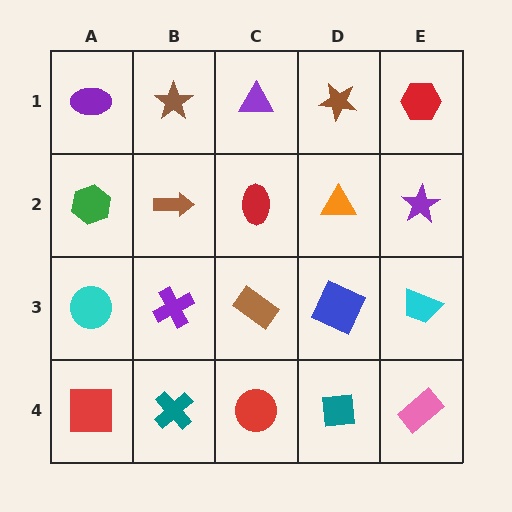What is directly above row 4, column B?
A purple cross.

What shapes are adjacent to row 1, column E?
A purple star (row 2, column E), a brown star (row 1, column D).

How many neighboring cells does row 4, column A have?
2.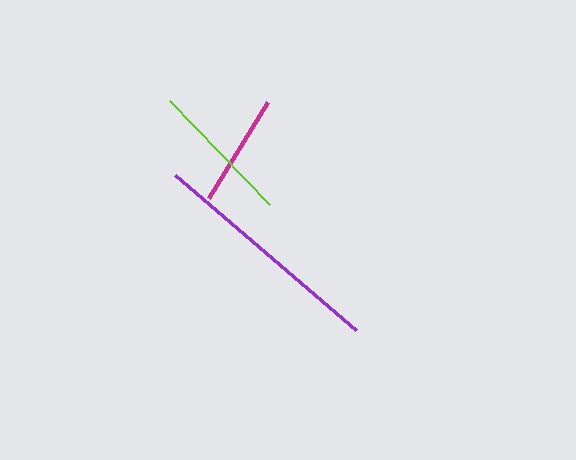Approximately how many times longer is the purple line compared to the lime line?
The purple line is approximately 1.7 times the length of the lime line.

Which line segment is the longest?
The purple line is the longest at approximately 239 pixels.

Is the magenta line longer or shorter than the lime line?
The lime line is longer than the magenta line.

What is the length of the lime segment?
The lime segment is approximately 144 pixels long.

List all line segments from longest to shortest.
From longest to shortest: purple, lime, magenta.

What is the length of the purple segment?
The purple segment is approximately 239 pixels long.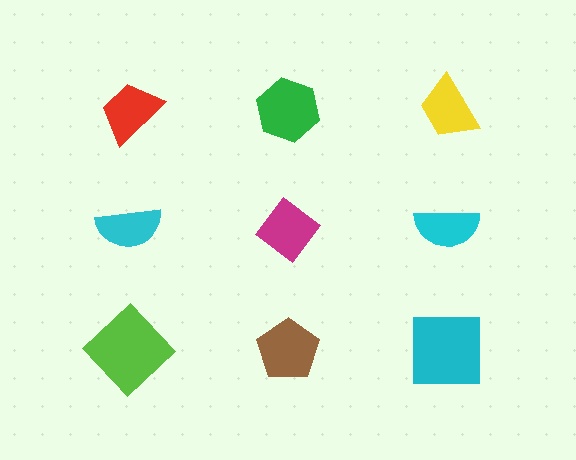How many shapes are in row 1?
3 shapes.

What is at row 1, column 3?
A yellow trapezoid.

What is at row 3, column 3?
A cyan square.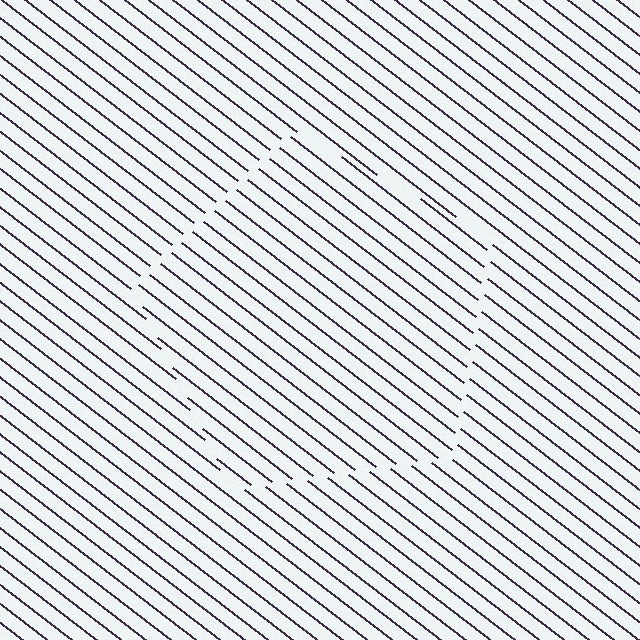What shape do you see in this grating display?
An illusory pentagon. The interior of the shape contains the same grating, shifted by half a period — the contour is defined by the phase discontinuity where line-ends from the inner and outer gratings abut.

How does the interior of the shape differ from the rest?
The interior of the shape contains the same grating, shifted by half a period — the contour is defined by the phase discontinuity where line-ends from the inner and outer gratings abut.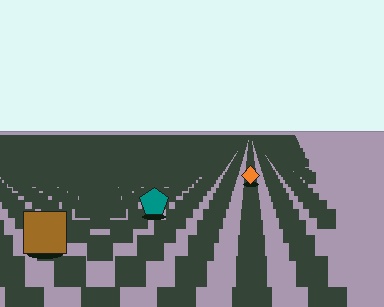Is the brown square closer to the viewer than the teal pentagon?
Yes. The brown square is closer — you can tell from the texture gradient: the ground texture is coarser near it.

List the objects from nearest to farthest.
From nearest to farthest: the brown square, the teal pentagon, the orange diamond.